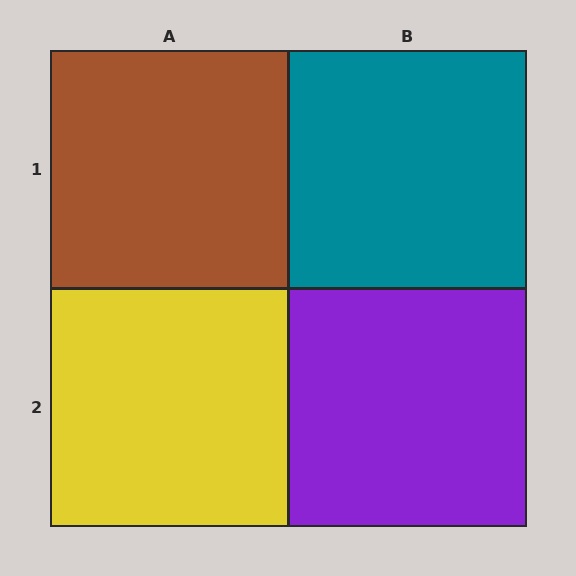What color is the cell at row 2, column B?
Purple.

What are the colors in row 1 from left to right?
Brown, teal.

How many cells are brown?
1 cell is brown.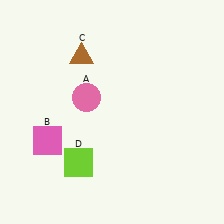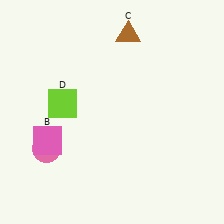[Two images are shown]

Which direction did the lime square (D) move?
The lime square (D) moved up.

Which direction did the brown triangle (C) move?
The brown triangle (C) moved right.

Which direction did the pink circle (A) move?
The pink circle (A) moved down.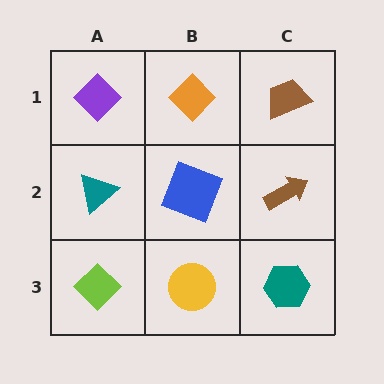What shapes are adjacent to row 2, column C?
A brown trapezoid (row 1, column C), a teal hexagon (row 3, column C), a blue square (row 2, column B).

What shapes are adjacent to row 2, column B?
An orange diamond (row 1, column B), a yellow circle (row 3, column B), a teal triangle (row 2, column A), a brown arrow (row 2, column C).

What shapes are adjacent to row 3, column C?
A brown arrow (row 2, column C), a yellow circle (row 3, column B).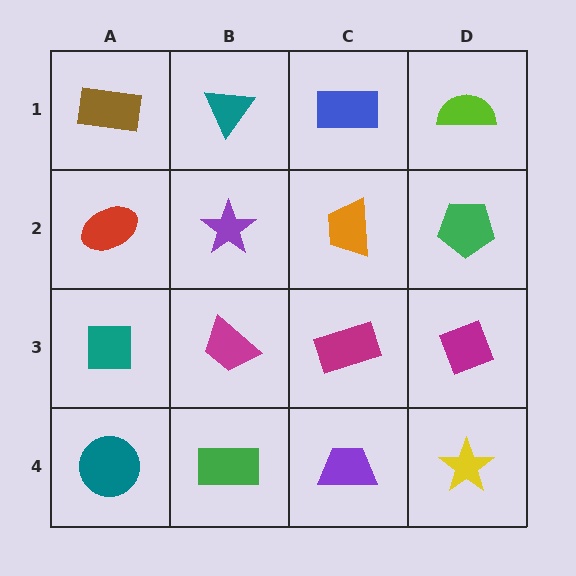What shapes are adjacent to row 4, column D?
A magenta diamond (row 3, column D), a purple trapezoid (row 4, column C).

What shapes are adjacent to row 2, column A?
A brown rectangle (row 1, column A), a teal square (row 3, column A), a purple star (row 2, column B).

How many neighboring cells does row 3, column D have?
3.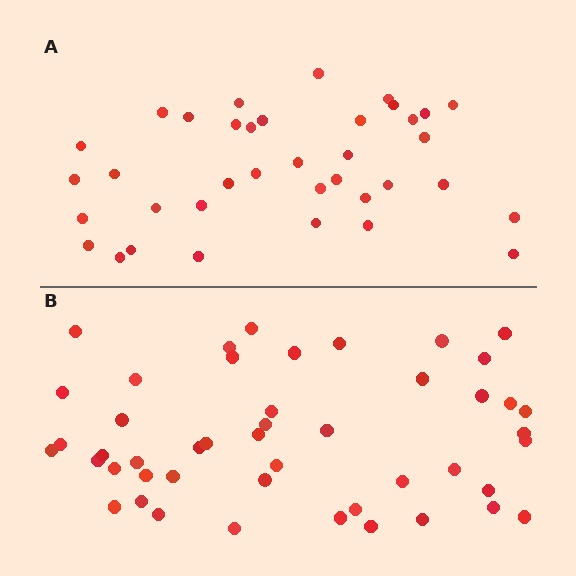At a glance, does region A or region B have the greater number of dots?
Region B (the bottom region) has more dots.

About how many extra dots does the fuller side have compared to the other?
Region B has roughly 10 or so more dots than region A.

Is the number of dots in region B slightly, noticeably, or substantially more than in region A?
Region B has noticeably more, but not dramatically so. The ratio is roughly 1.3 to 1.